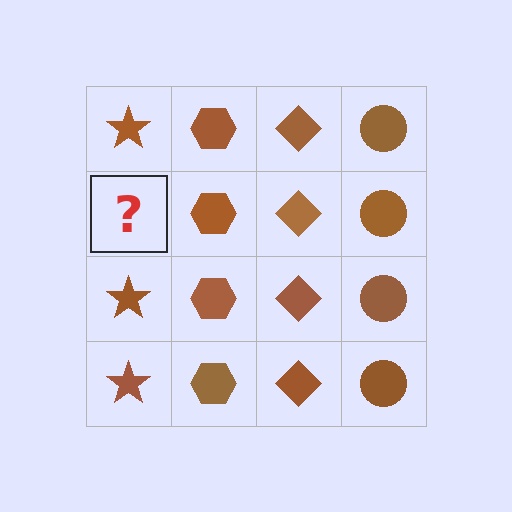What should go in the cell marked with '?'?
The missing cell should contain a brown star.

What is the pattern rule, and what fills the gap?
The rule is that each column has a consistent shape. The gap should be filled with a brown star.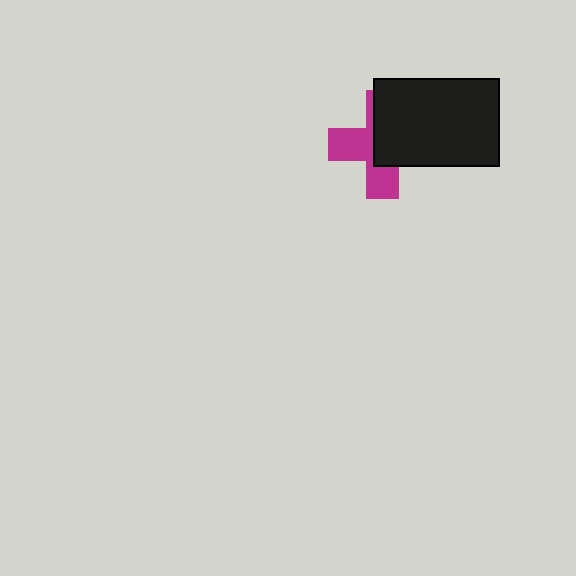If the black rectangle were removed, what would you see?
You would see the complete magenta cross.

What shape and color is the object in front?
The object in front is a black rectangle.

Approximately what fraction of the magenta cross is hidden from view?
Roughly 52% of the magenta cross is hidden behind the black rectangle.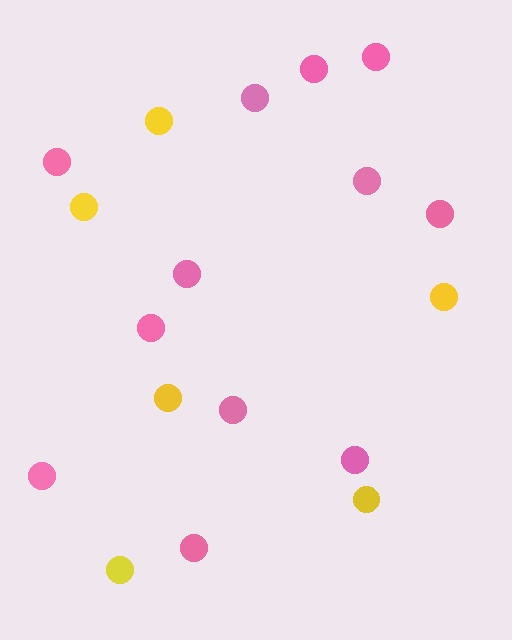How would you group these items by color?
There are 2 groups: one group of yellow circles (6) and one group of pink circles (12).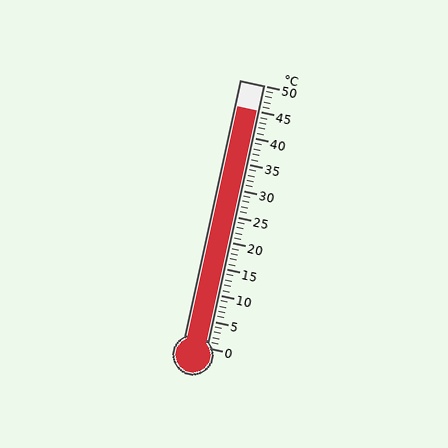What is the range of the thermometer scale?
The thermometer scale ranges from 0°C to 50°C.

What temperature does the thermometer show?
The thermometer shows approximately 45°C.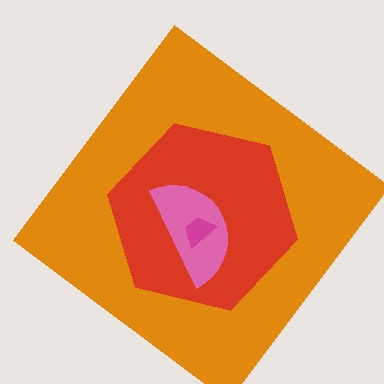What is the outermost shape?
The orange diamond.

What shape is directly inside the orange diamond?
The red hexagon.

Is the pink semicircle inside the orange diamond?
Yes.